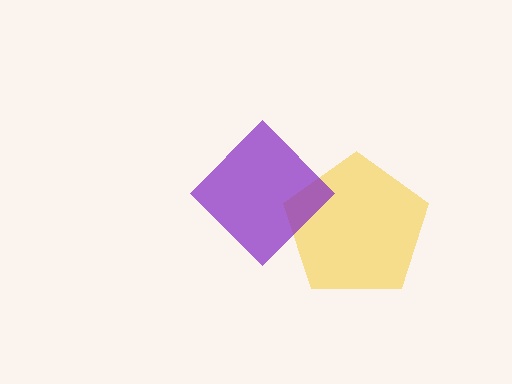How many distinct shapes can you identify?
There are 2 distinct shapes: a yellow pentagon, a purple diamond.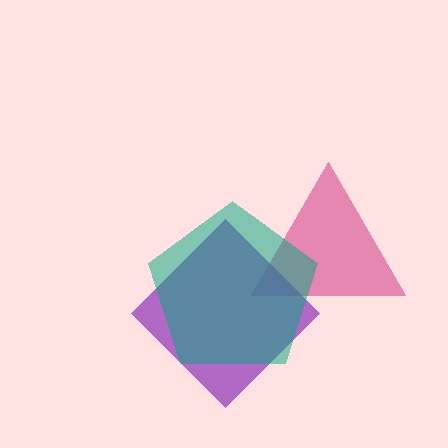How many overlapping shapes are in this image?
There are 3 overlapping shapes in the image.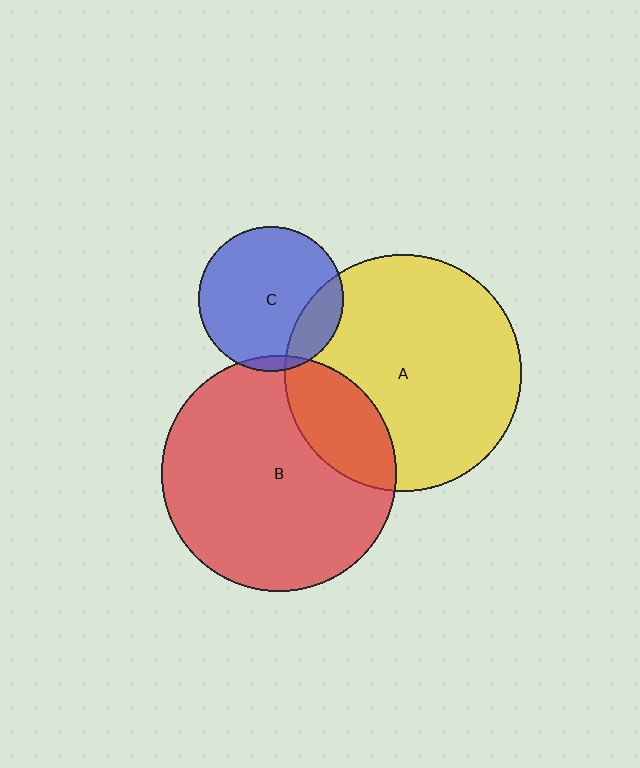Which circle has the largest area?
Circle A (yellow).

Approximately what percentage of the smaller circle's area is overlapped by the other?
Approximately 20%.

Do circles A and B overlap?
Yes.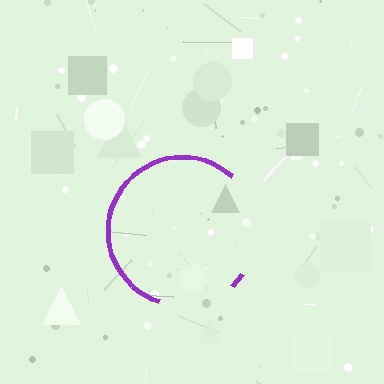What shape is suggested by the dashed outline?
The dashed outline suggests a circle.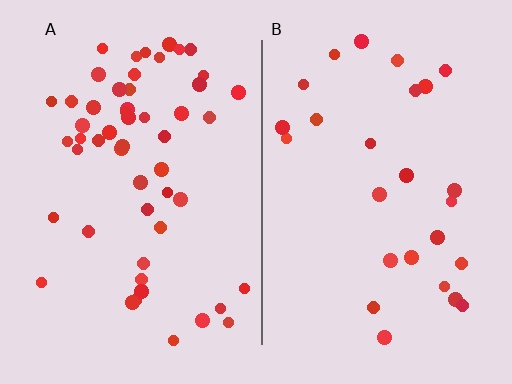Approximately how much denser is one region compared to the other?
Approximately 2.0× — region A over region B.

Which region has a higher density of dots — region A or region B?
A (the left).